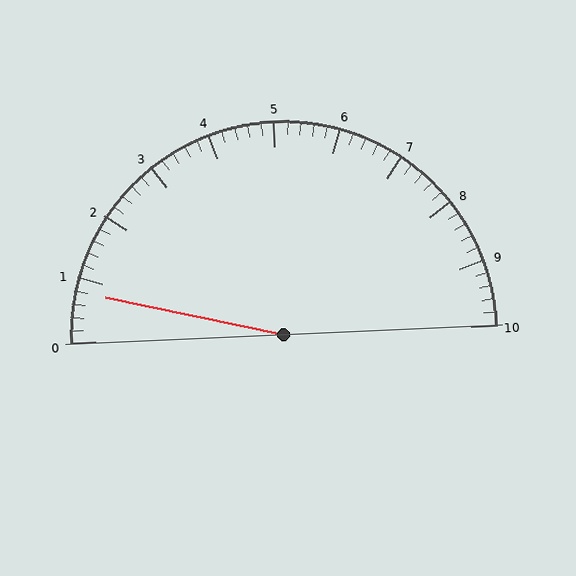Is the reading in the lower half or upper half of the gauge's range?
The reading is in the lower half of the range (0 to 10).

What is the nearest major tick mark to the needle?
The nearest major tick mark is 1.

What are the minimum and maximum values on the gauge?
The gauge ranges from 0 to 10.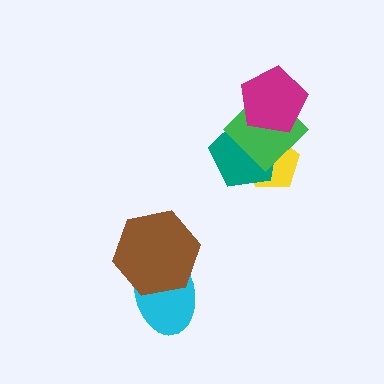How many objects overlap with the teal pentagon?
3 objects overlap with the teal pentagon.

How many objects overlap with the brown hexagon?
1 object overlaps with the brown hexagon.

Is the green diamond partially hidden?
Yes, it is partially covered by another shape.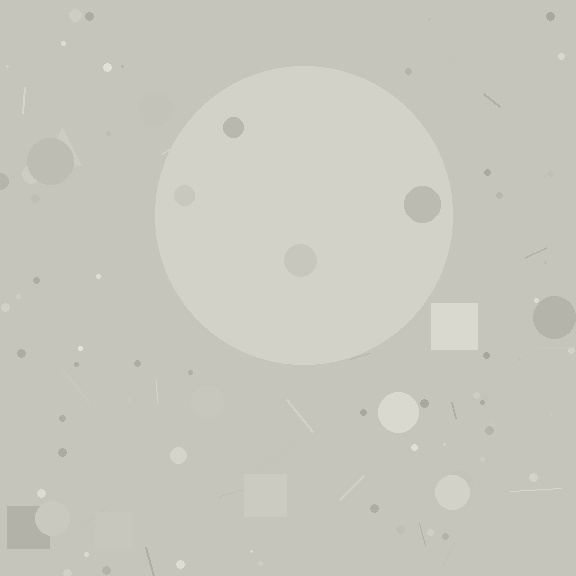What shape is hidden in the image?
A circle is hidden in the image.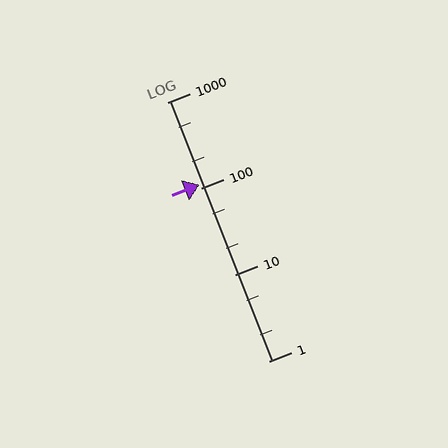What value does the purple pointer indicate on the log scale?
The pointer indicates approximately 110.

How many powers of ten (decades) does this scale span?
The scale spans 3 decades, from 1 to 1000.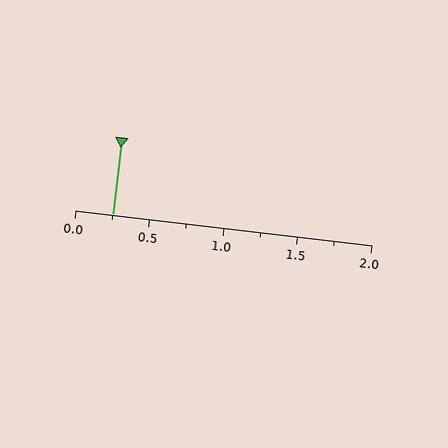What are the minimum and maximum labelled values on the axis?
The axis runs from 0.0 to 2.0.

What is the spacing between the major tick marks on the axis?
The major ticks are spaced 0.5 apart.